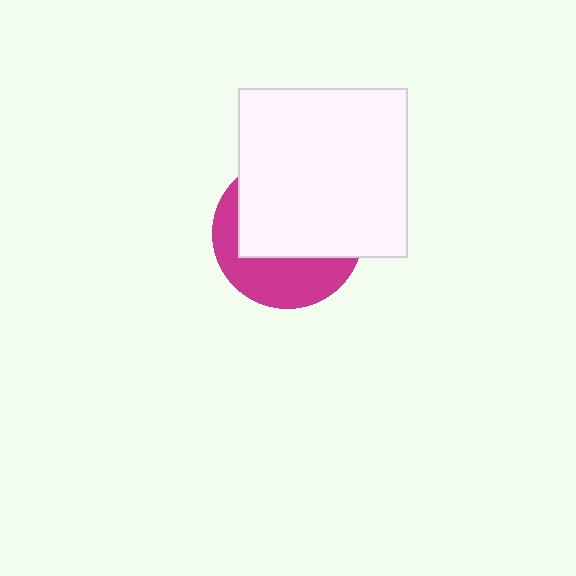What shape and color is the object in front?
The object in front is a white square.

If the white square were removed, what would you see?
You would see the complete magenta circle.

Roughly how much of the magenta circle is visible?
A small part of it is visible (roughly 39%).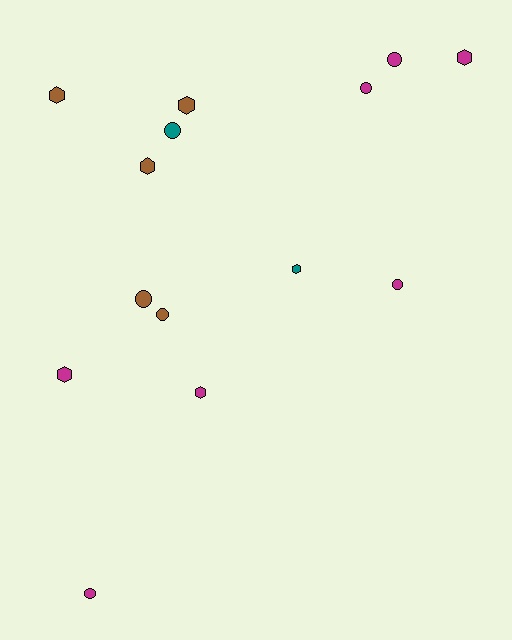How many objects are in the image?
There are 14 objects.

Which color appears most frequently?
Magenta, with 7 objects.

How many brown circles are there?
There are 2 brown circles.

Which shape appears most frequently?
Hexagon, with 7 objects.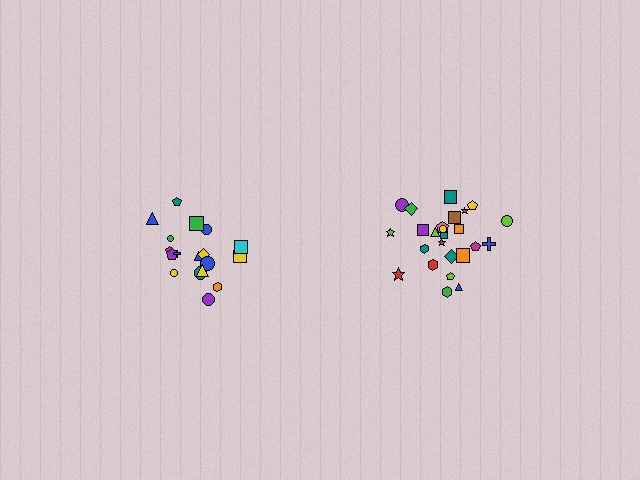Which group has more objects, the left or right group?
The right group.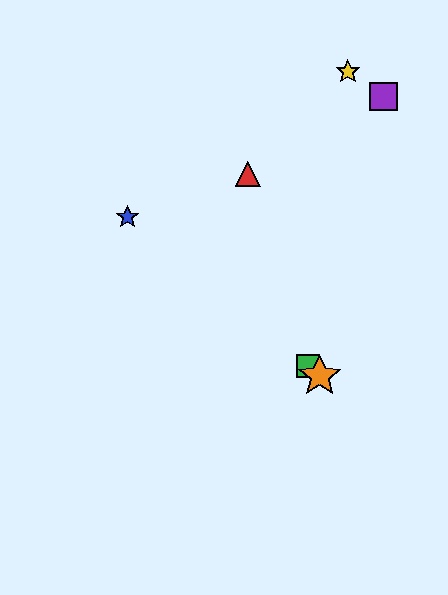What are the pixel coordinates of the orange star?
The orange star is at (320, 376).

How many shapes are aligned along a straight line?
3 shapes (the blue star, the green square, the orange star) are aligned along a straight line.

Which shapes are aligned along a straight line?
The blue star, the green square, the orange star are aligned along a straight line.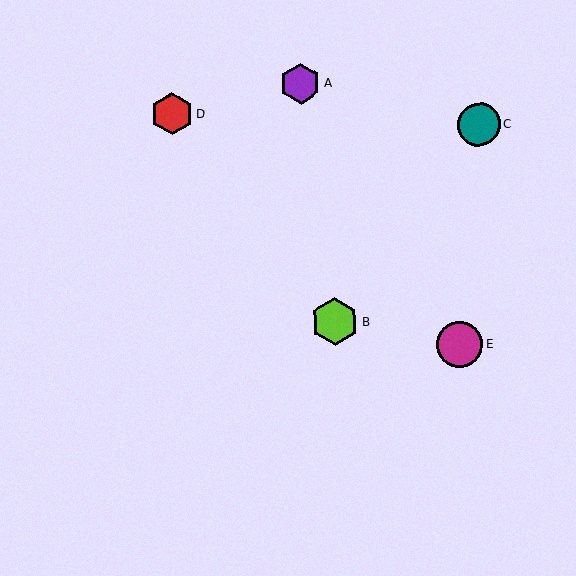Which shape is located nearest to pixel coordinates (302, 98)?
The purple hexagon (labeled A) at (300, 83) is nearest to that location.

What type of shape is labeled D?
Shape D is a red hexagon.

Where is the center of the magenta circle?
The center of the magenta circle is at (460, 344).